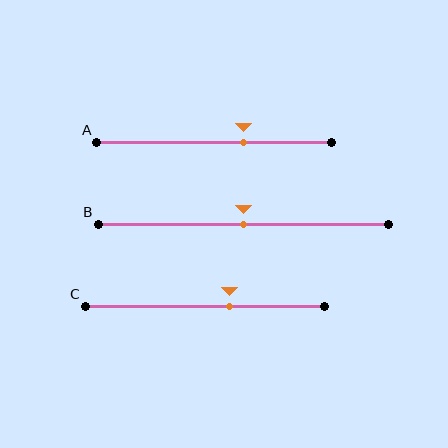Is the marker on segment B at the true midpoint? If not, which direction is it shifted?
Yes, the marker on segment B is at the true midpoint.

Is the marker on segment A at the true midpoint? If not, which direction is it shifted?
No, the marker on segment A is shifted to the right by about 13% of the segment length.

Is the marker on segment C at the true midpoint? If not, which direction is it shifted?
No, the marker on segment C is shifted to the right by about 10% of the segment length.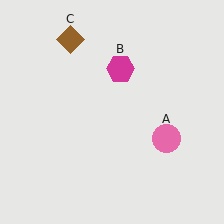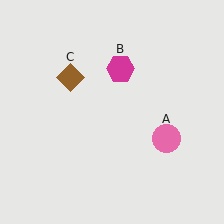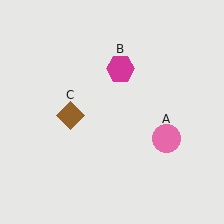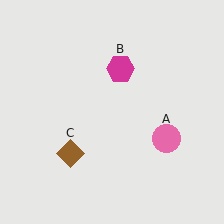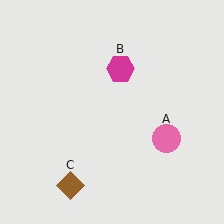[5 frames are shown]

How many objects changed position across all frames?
1 object changed position: brown diamond (object C).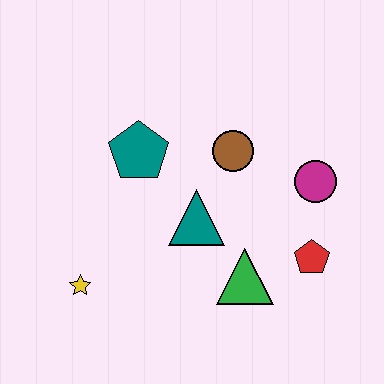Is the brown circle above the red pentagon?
Yes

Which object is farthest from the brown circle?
The yellow star is farthest from the brown circle.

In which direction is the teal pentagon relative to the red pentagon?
The teal pentagon is to the left of the red pentagon.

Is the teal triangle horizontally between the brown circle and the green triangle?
No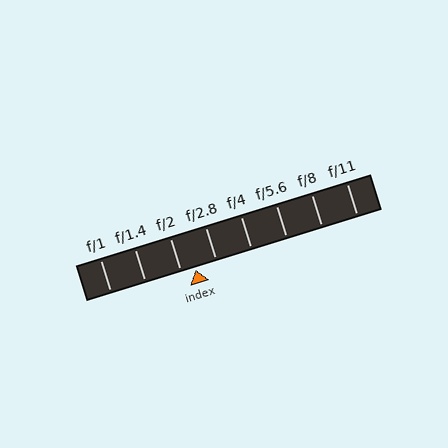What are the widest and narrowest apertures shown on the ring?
The widest aperture shown is f/1 and the narrowest is f/11.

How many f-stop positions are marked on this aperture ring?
There are 8 f-stop positions marked.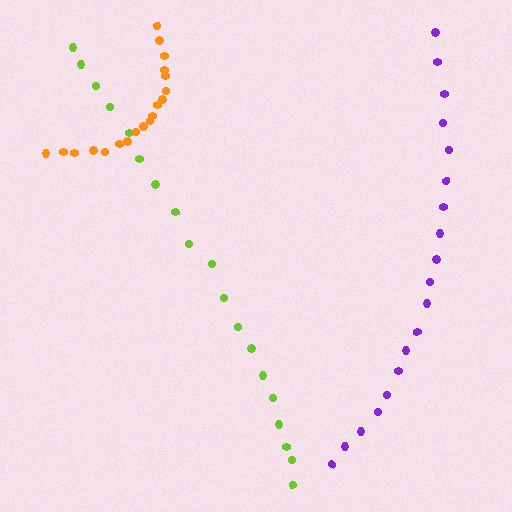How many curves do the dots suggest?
There are 3 distinct paths.